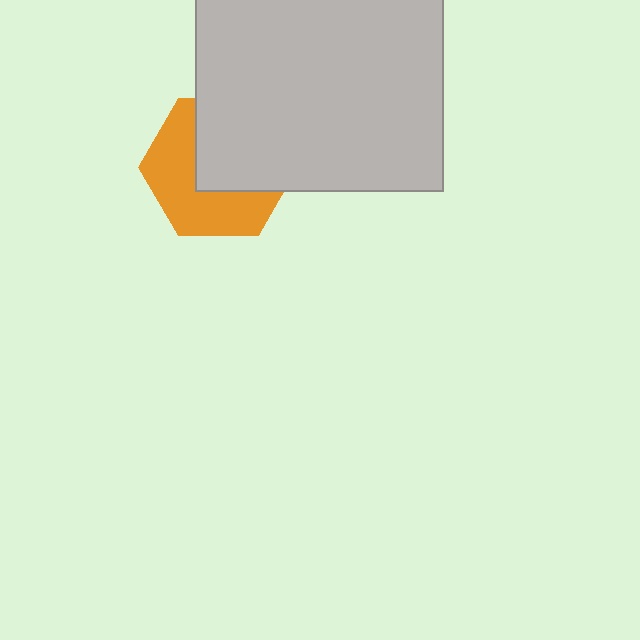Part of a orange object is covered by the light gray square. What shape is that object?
It is a hexagon.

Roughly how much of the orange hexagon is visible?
About half of it is visible (roughly 51%).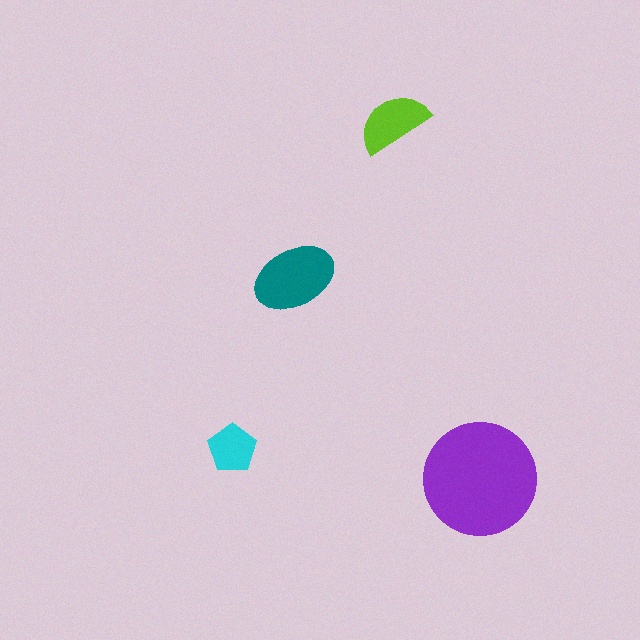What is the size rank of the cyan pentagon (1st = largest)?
4th.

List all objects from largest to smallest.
The purple circle, the teal ellipse, the lime semicircle, the cyan pentagon.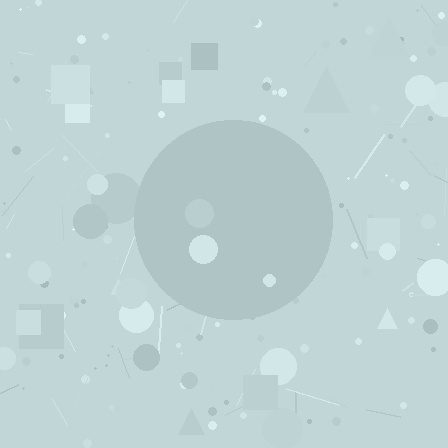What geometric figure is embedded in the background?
A circle is embedded in the background.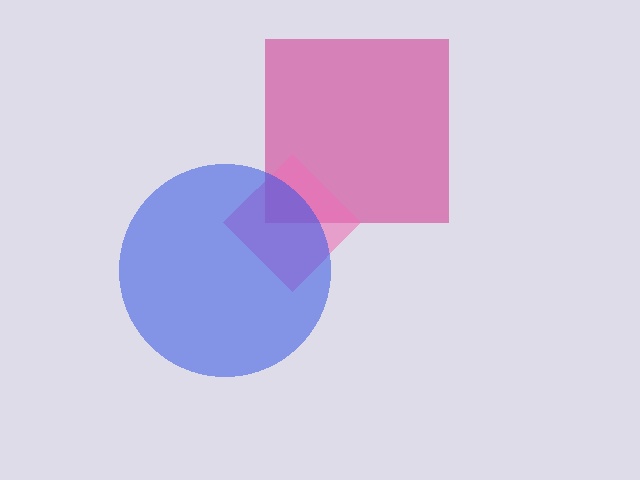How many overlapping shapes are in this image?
There are 3 overlapping shapes in the image.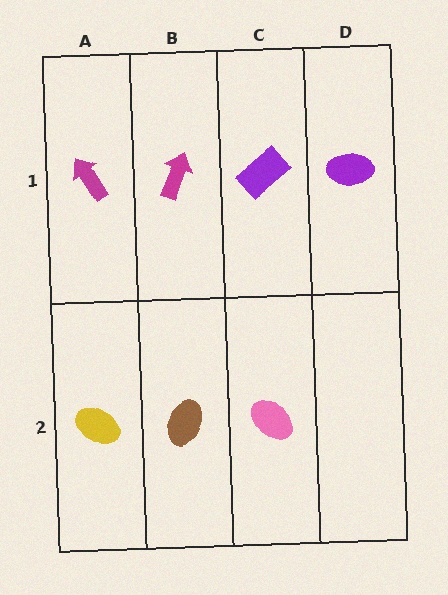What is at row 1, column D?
A purple ellipse.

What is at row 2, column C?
A pink ellipse.